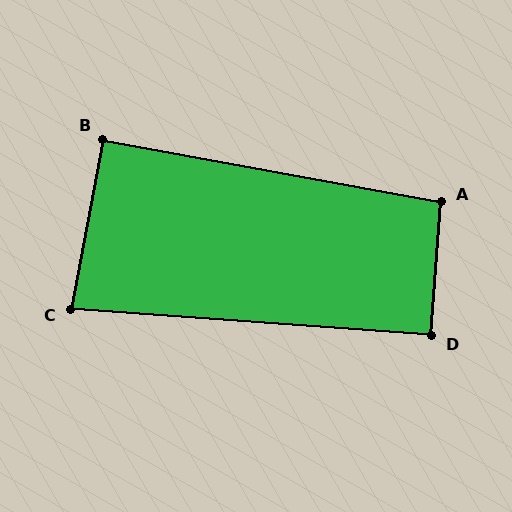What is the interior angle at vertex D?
Approximately 90 degrees (approximately right).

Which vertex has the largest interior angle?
A, at approximately 96 degrees.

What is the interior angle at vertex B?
Approximately 90 degrees (approximately right).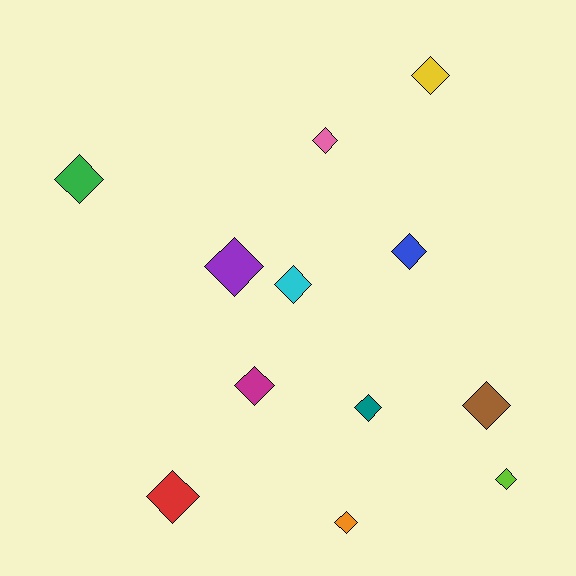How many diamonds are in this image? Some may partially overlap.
There are 12 diamonds.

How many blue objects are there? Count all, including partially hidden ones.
There is 1 blue object.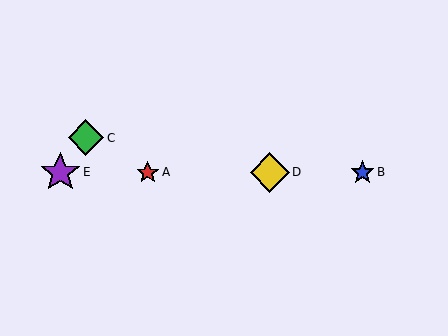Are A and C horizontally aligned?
No, A is at y≈172 and C is at y≈138.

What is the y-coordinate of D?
Object D is at y≈172.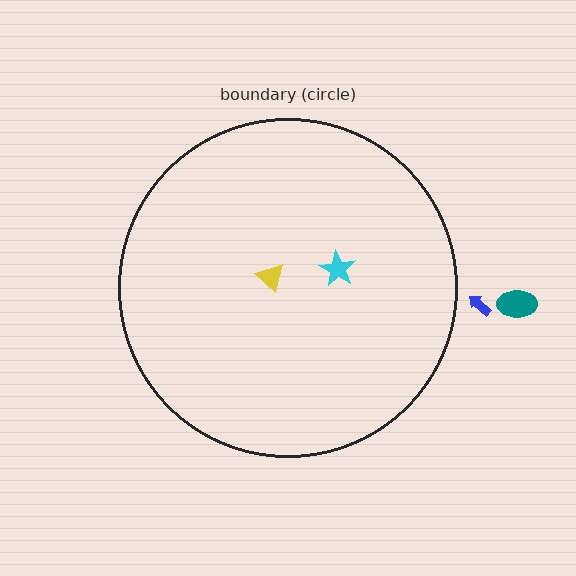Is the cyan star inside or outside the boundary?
Inside.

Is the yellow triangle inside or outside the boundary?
Inside.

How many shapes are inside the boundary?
2 inside, 2 outside.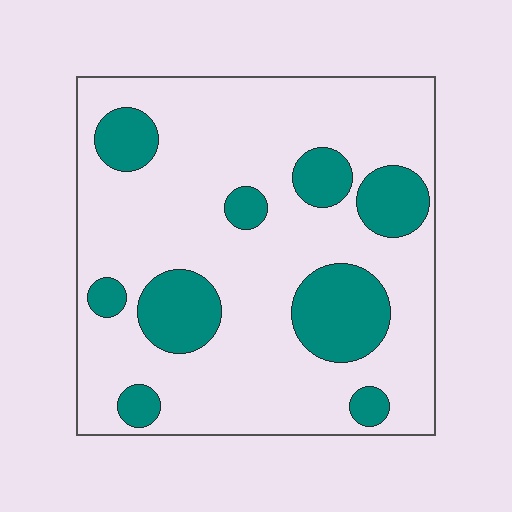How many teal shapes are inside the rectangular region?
9.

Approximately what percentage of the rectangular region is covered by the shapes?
Approximately 25%.